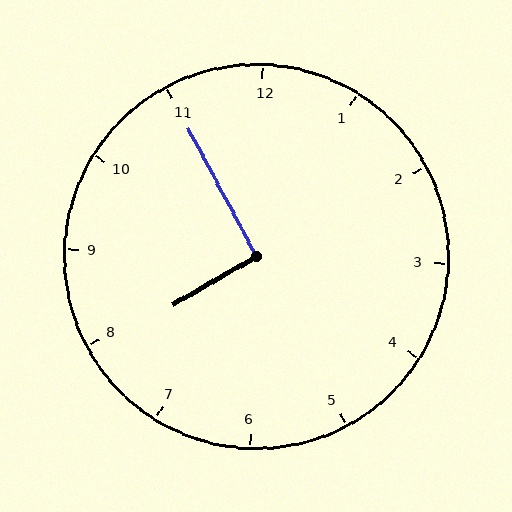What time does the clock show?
7:55.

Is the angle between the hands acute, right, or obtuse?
It is right.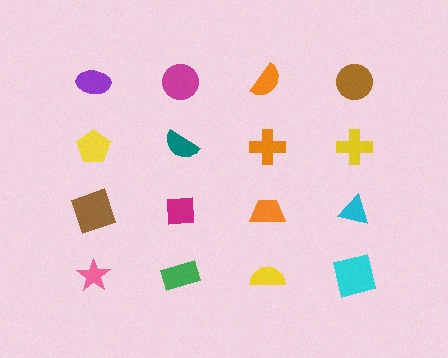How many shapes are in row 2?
4 shapes.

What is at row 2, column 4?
A yellow cross.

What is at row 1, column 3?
An orange semicircle.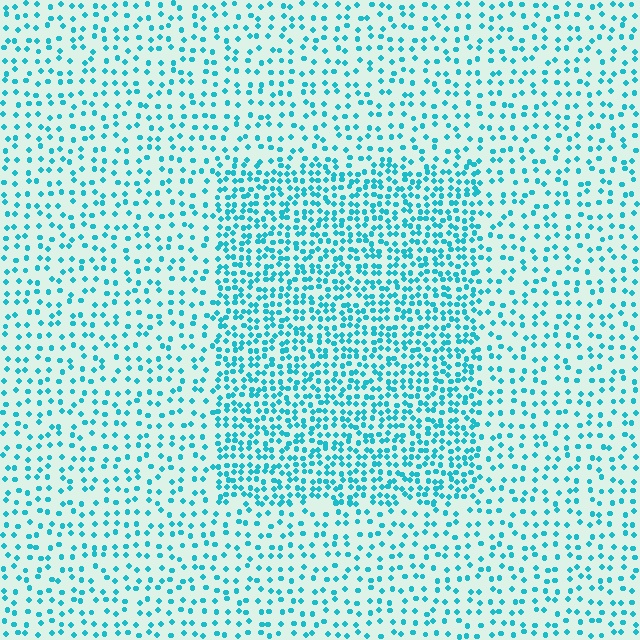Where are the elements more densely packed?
The elements are more densely packed inside the rectangle boundary.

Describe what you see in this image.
The image contains small cyan elements arranged at two different densities. A rectangle-shaped region is visible where the elements are more densely packed than the surrounding area.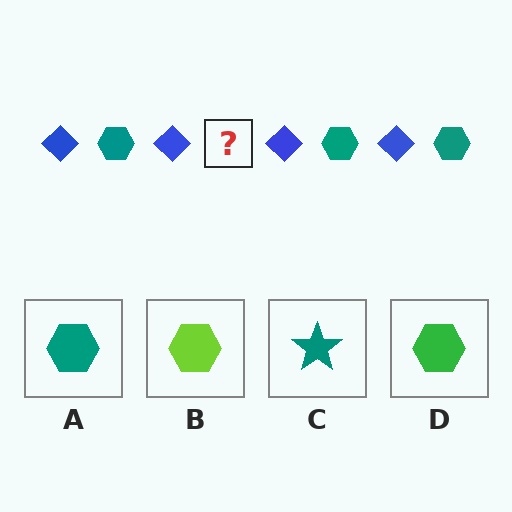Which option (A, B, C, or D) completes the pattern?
A.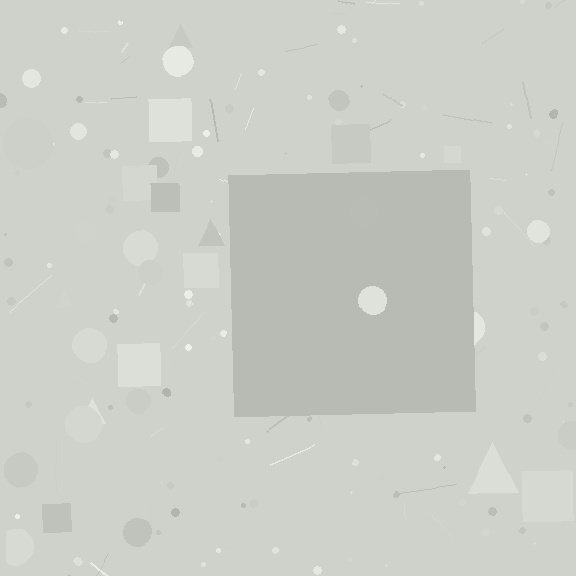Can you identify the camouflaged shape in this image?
The camouflaged shape is a square.